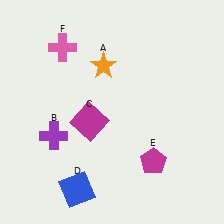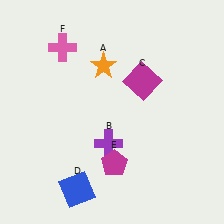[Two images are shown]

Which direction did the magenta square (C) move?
The magenta square (C) moved right.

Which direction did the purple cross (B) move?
The purple cross (B) moved right.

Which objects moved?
The objects that moved are: the purple cross (B), the magenta square (C), the magenta pentagon (E).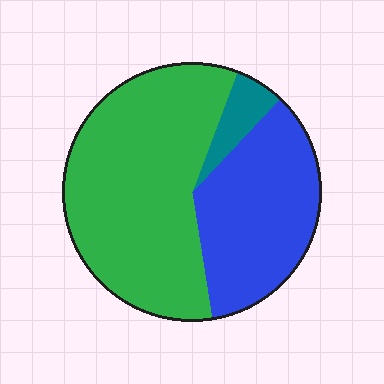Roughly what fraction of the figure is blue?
Blue takes up about one third (1/3) of the figure.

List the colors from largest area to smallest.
From largest to smallest: green, blue, teal.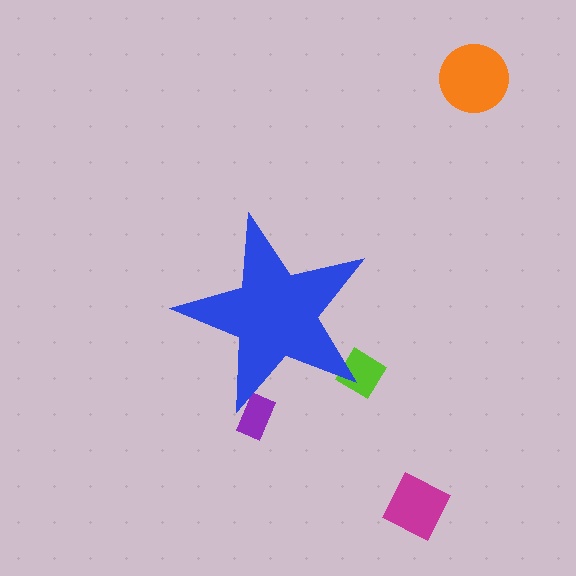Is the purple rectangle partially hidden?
Yes, the purple rectangle is partially hidden behind the blue star.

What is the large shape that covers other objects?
A blue star.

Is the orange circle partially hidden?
No, the orange circle is fully visible.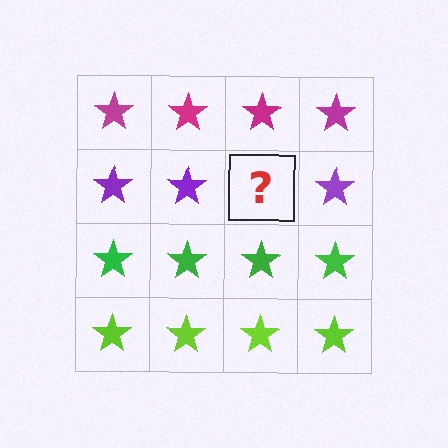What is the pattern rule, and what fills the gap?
The rule is that each row has a consistent color. The gap should be filled with a purple star.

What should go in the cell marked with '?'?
The missing cell should contain a purple star.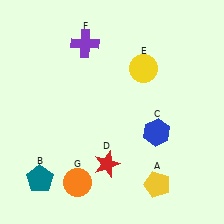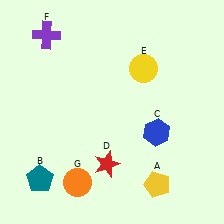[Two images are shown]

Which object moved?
The purple cross (F) moved left.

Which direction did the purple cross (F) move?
The purple cross (F) moved left.